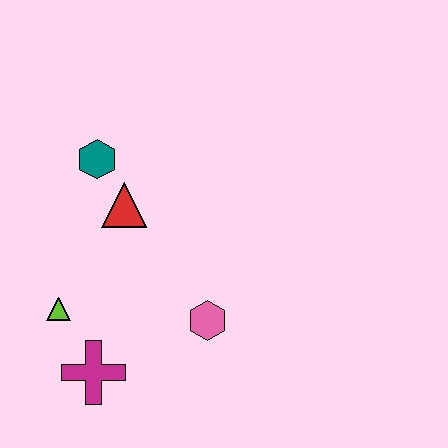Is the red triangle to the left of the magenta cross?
No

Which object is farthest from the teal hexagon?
The magenta cross is farthest from the teal hexagon.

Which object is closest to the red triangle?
The teal hexagon is closest to the red triangle.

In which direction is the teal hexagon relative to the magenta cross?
The teal hexagon is above the magenta cross.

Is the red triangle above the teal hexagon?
No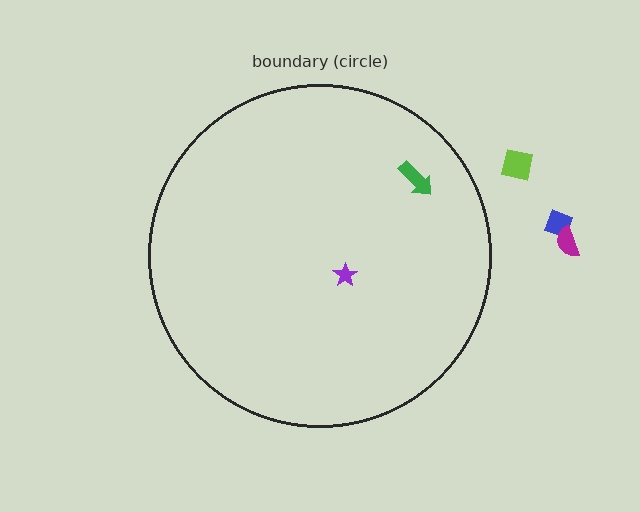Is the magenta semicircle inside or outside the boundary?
Outside.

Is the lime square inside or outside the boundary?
Outside.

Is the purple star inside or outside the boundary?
Inside.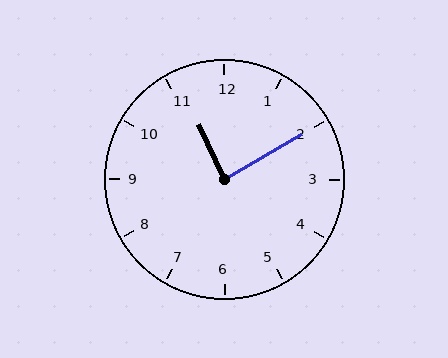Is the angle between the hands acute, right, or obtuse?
It is right.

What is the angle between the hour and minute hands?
Approximately 85 degrees.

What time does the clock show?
11:10.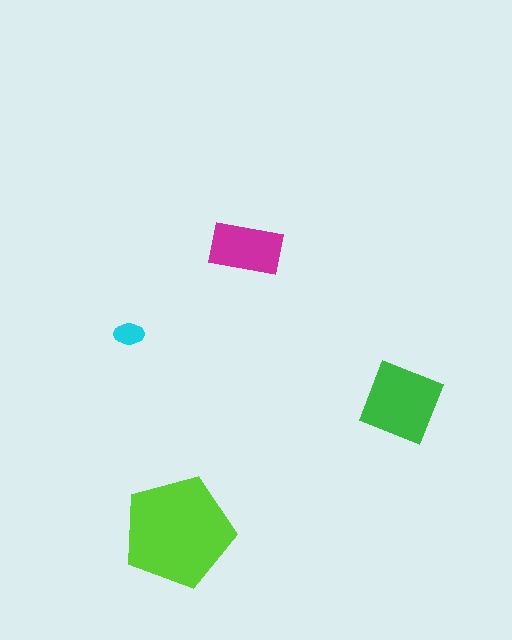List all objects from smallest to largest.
The cyan ellipse, the magenta rectangle, the green diamond, the lime pentagon.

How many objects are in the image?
There are 4 objects in the image.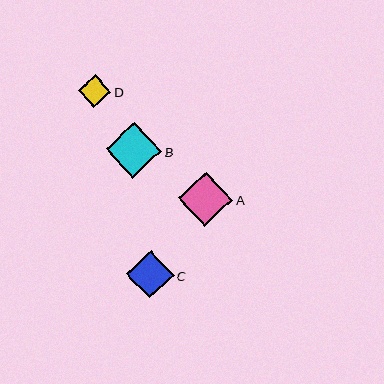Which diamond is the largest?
Diamond B is the largest with a size of approximately 56 pixels.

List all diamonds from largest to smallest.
From largest to smallest: B, A, C, D.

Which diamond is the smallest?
Diamond D is the smallest with a size of approximately 33 pixels.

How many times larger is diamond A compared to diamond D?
Diamond A is approximately 1.7 times the size of diamond D.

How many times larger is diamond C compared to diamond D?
Diamond C is approximately 1.5 times the size of diamond D.